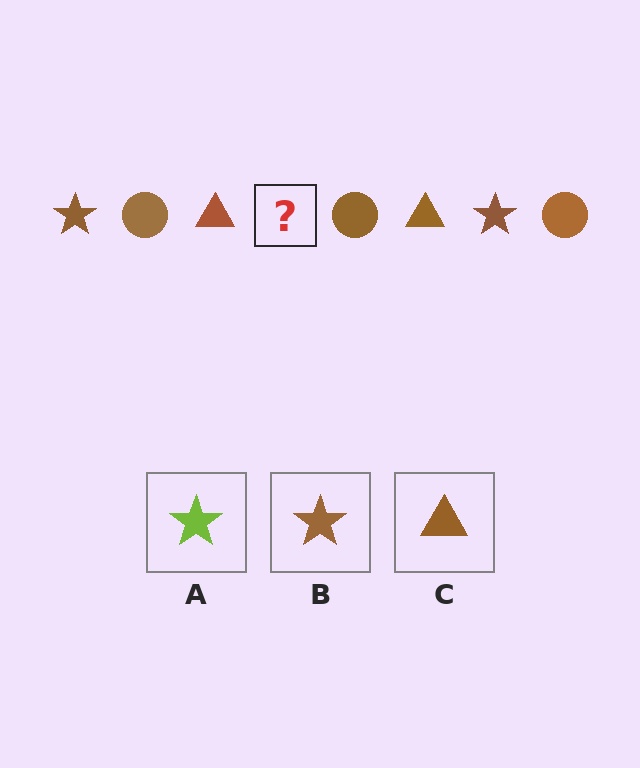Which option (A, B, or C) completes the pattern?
B.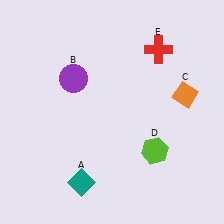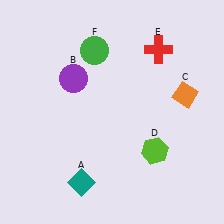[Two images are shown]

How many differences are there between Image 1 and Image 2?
There is 1 difference between the two images.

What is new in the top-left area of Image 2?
A green circle (F) was added in the top-left area of Image 2.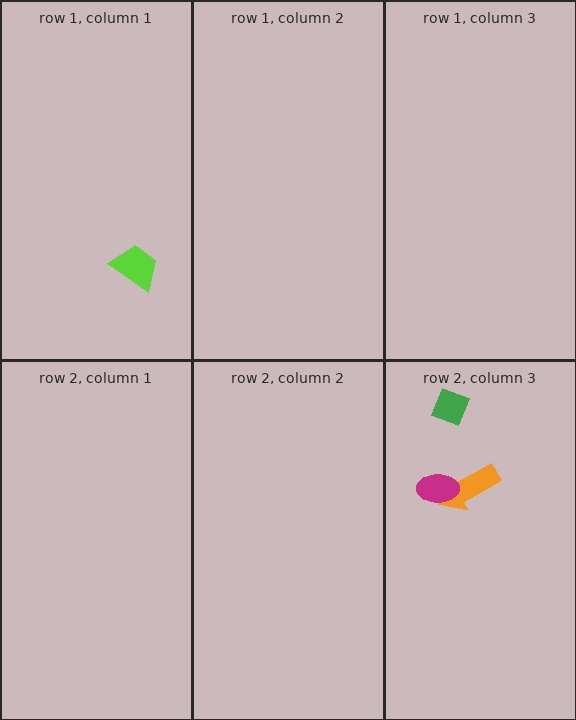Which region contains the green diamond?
The row 2, column 3 region.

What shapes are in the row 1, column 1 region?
The lime trapezoid.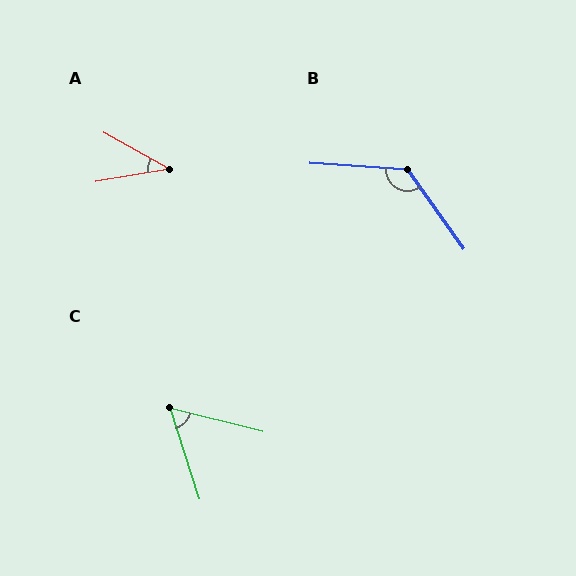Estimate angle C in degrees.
Approximately 59 degrees.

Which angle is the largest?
B, at approximately 129 degrees.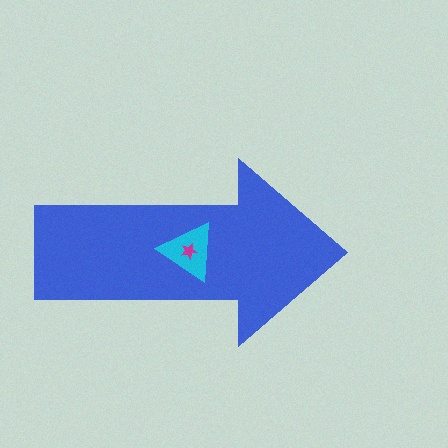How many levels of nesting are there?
3.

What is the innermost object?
The magenta star.